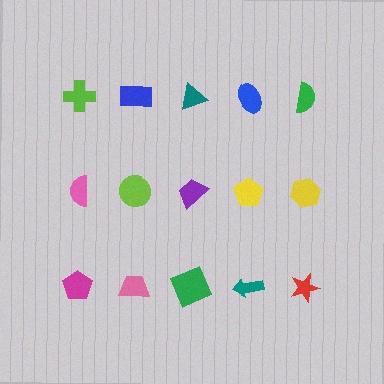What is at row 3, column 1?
A magenta pentagon.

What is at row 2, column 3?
A purple trapezoid.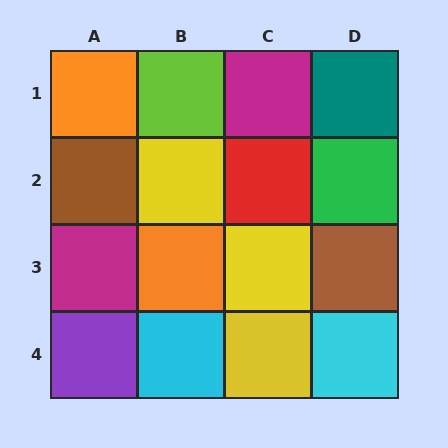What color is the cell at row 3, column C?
Yellow.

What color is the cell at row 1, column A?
Orange.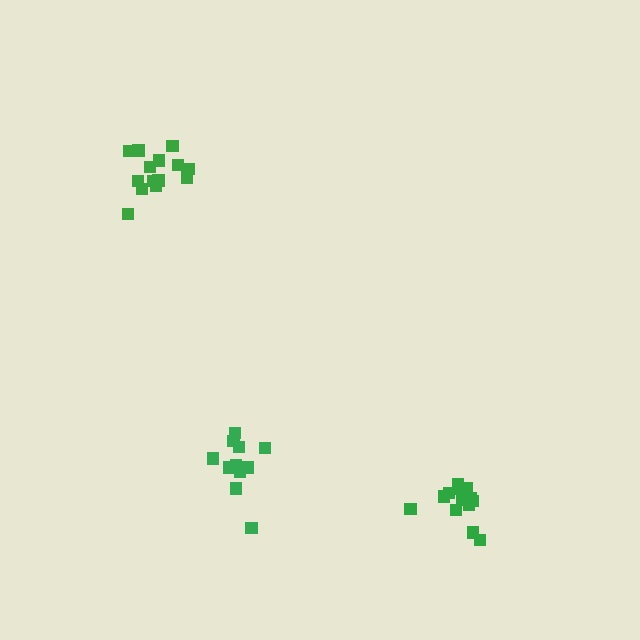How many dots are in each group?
Group 1: 14 dots, Group 2: 11 dots, Group 3: 15 dots (40 total).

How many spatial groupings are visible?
There are 3 spatial groupings.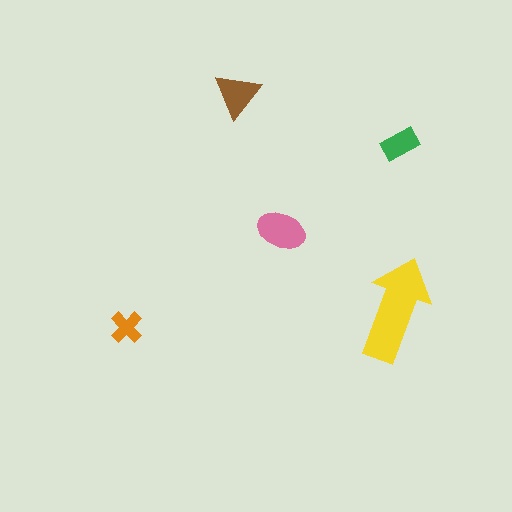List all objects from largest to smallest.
The yellow arrow, the pink ellipse, the brown triangle, the green rectangle, the orange cross.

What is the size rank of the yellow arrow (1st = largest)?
1st.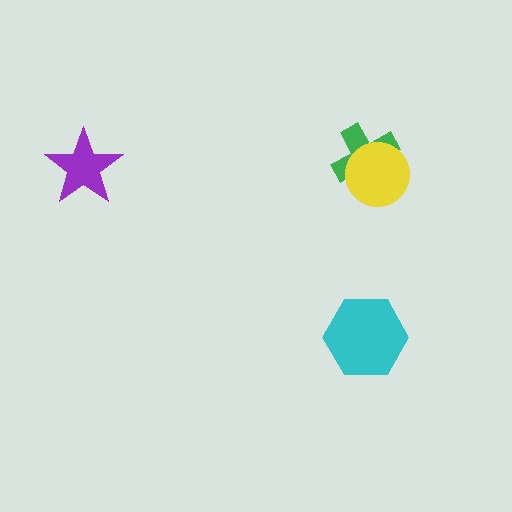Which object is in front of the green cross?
The yellow circle is in front of the green cross.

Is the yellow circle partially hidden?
No, no other shape covers it.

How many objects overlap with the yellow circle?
1 object overlaps with the yellow circle.